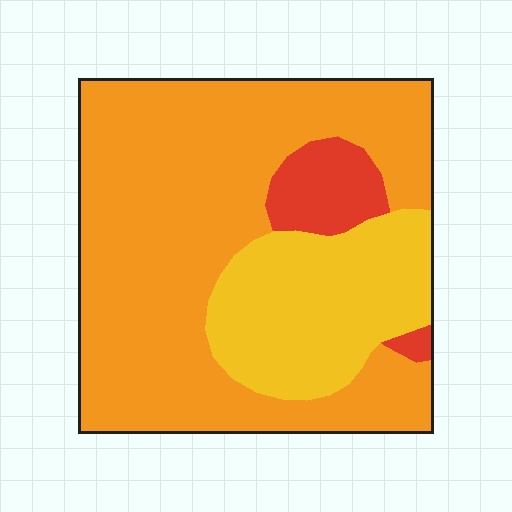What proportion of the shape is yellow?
Yellow covers roughly 25% of the shape.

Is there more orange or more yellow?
Orange.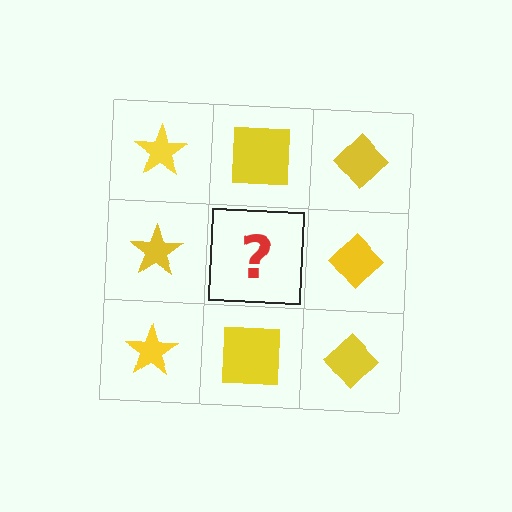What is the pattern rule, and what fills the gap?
The rule is that each column has a consistent shape. The gap should be filled with a yellow square.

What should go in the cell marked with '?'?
The missing cell should contain a yellow square.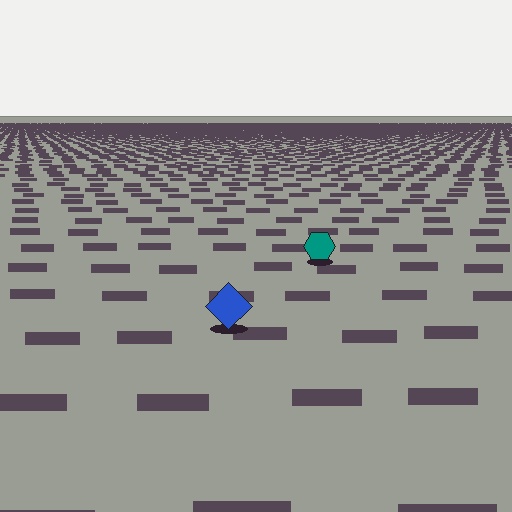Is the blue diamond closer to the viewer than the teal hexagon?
Yes. The blue diamond is closer — you can tell from the texture gradient: the ground texture is coarser near it.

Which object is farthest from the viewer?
The teal hexagon is farthest from the viewer. It appears smaller and the ground texture around it is denser.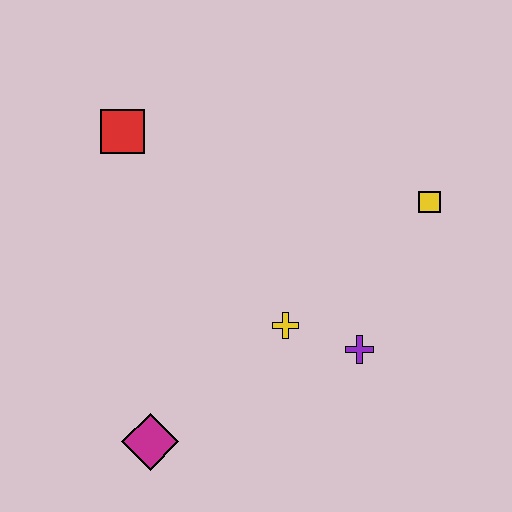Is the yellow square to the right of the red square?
Yes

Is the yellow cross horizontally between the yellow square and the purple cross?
No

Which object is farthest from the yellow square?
The magenta diamond is farthest from the yellow square.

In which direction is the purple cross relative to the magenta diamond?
The purple cross is to the right of the magenta diamond.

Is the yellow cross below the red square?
Yes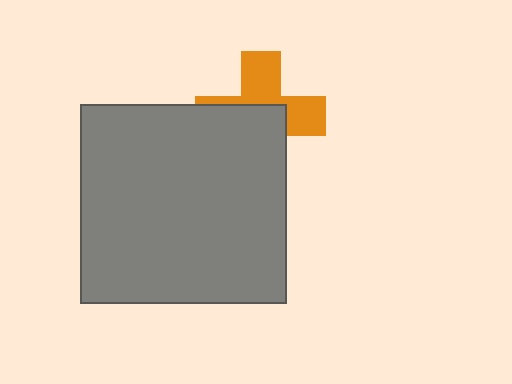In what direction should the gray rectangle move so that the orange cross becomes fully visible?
The gray rectangle should move toward the lower-left. That is the shortest direction to clear the overlap and leave the orange cross fully visible.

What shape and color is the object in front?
The object in front is a gray rectangle.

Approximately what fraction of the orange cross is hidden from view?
Roughly 54% of the orange cross is hidden behind the gray rectangle.